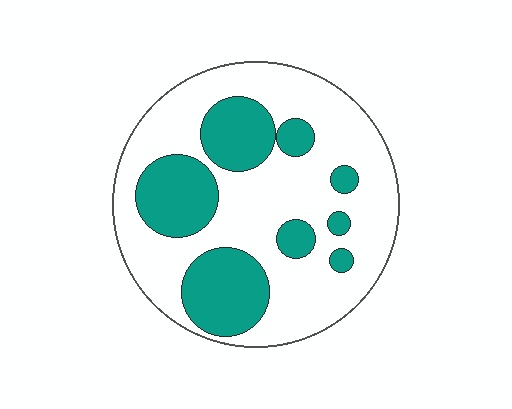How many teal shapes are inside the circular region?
8.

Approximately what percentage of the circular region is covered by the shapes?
Approximately 30%.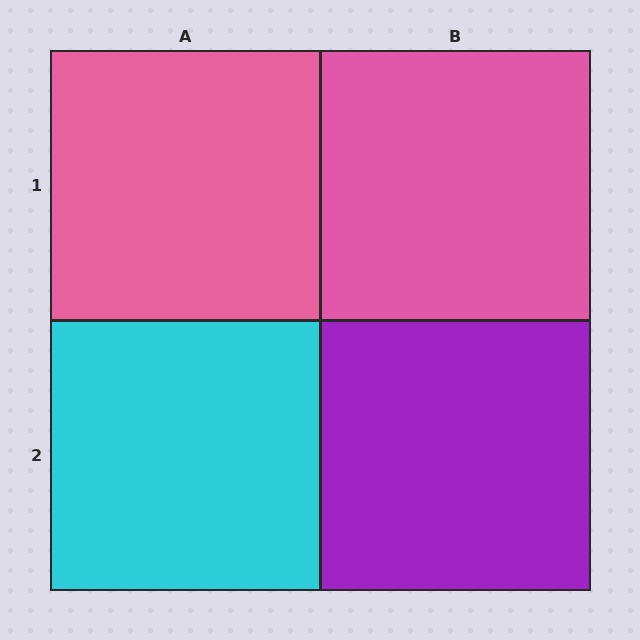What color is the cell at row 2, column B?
Purple.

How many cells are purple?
1 cell is purple.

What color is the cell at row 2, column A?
Cyan.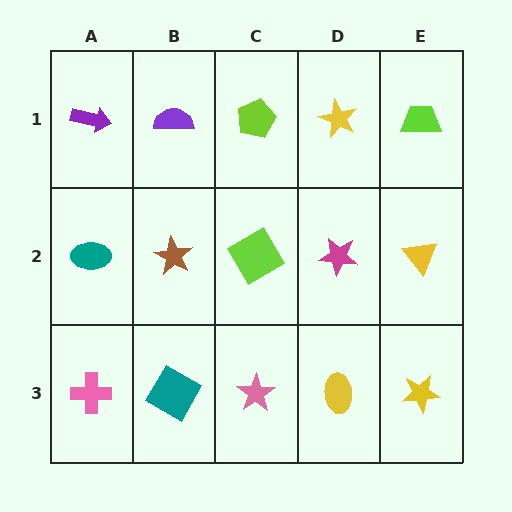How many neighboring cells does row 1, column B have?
3.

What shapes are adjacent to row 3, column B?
A brown star (row 2, column B), a pink cross (row 3, column A), a pink star (row 3, column C).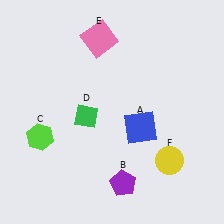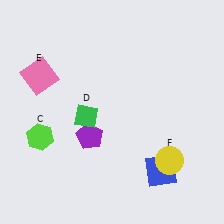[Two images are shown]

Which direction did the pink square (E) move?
The pink square (E) moved left.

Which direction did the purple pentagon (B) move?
The purple pentagon (B) moved up.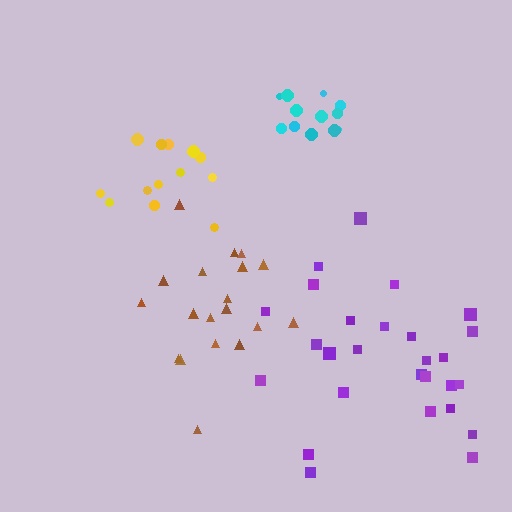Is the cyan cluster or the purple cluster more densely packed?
Cyan.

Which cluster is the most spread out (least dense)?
Purple.